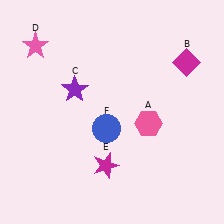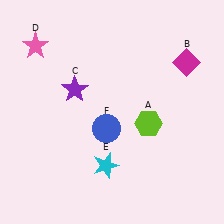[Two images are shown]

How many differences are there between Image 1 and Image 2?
There are 2 differences between the two images.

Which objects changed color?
A changed from pink to lime. E changed from magenta to cyan.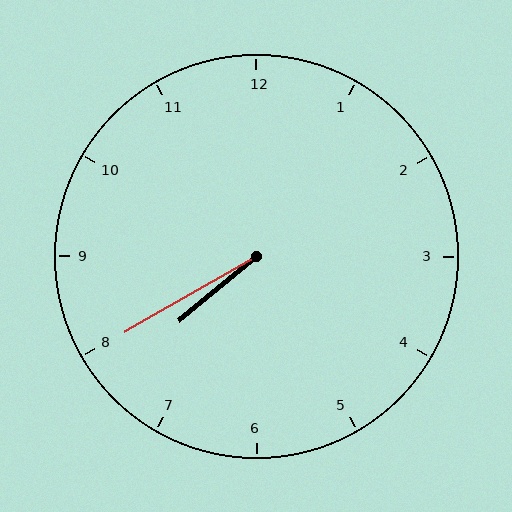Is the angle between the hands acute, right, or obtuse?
It is acute.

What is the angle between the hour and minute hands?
Approximately 10 degrees.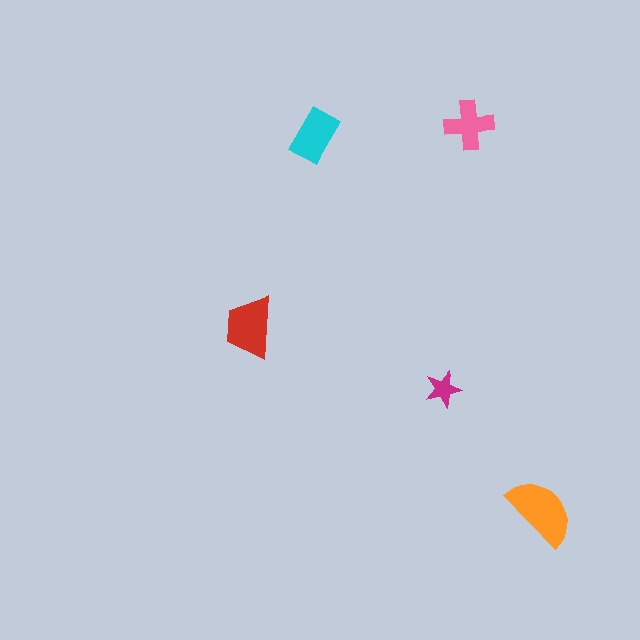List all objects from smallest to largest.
The magenta star, the pink cross, the cyan rectangle, the red trapezoid, the orange semicircle.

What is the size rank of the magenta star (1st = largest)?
5th.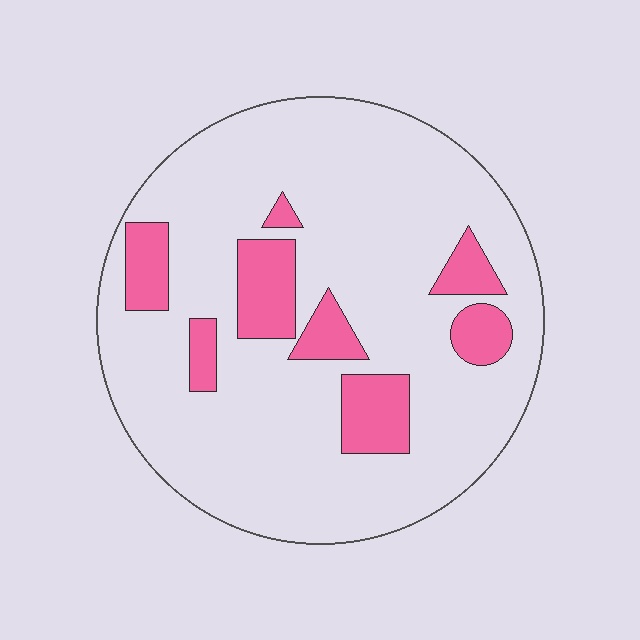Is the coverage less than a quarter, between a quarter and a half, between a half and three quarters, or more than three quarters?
Less than a quarter.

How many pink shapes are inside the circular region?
8.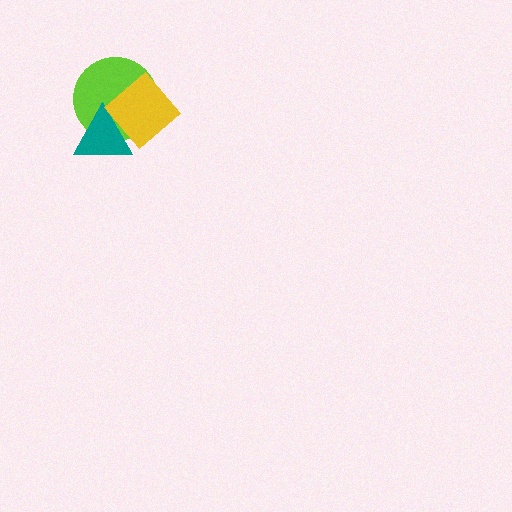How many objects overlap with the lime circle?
2 objects overlap with the lime circle.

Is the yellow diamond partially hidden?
No, no other shape covers it.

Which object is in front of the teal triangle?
The yellow diamond is in front of the teal triangle.